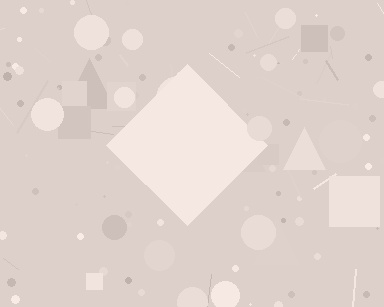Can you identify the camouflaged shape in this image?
The camouflaged shape is a diamond.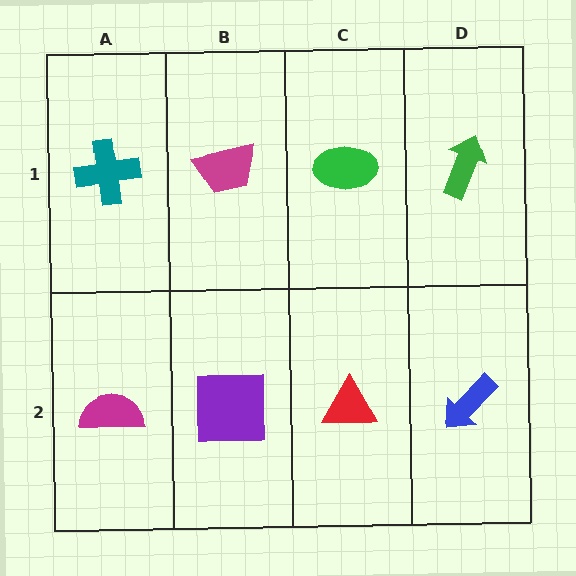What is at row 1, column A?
A teal cross.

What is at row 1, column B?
A magenta trapezoid.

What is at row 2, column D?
A blue arrow.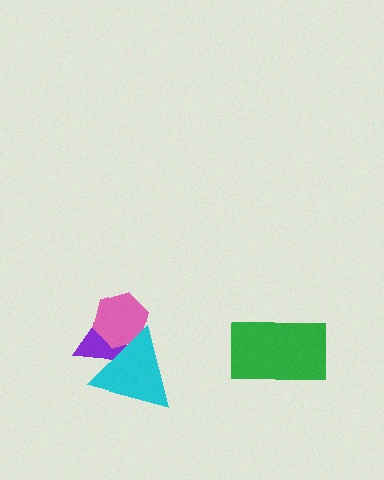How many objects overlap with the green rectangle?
0 objects overlap with the green rectangle.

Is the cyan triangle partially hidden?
No, no other shape covers it.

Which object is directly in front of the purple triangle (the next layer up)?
The pink hexagon is directly in front of the purple triangle.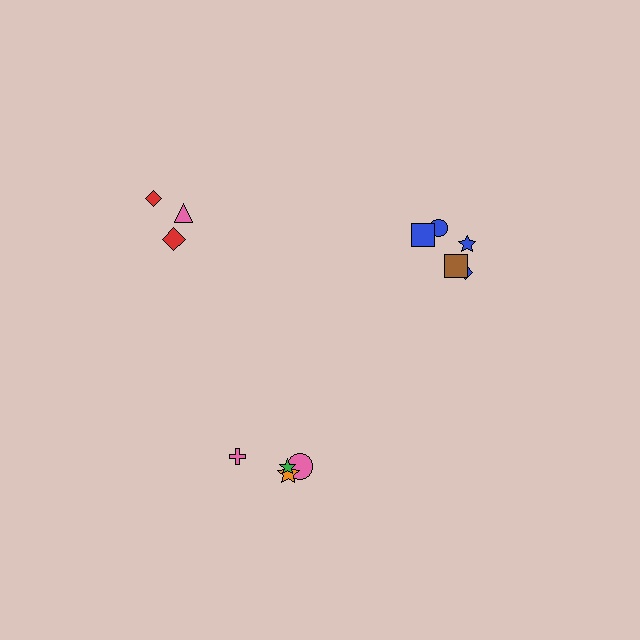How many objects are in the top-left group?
There are 3 objects.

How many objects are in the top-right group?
There are 5 objects.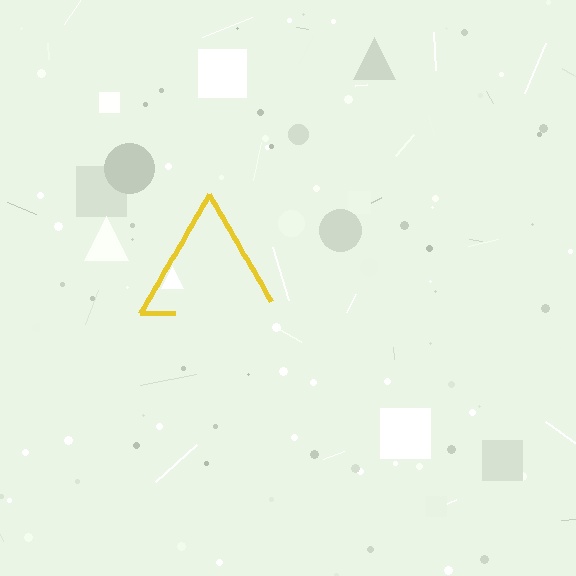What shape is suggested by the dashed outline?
The dashed outline suggests a triangle.